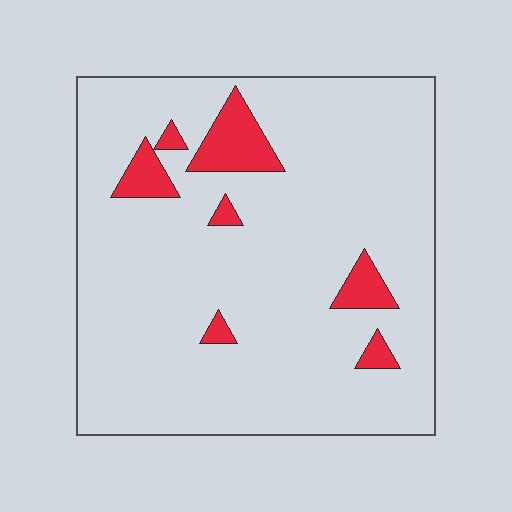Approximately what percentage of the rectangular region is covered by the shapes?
Approximately 10%.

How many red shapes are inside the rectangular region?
7.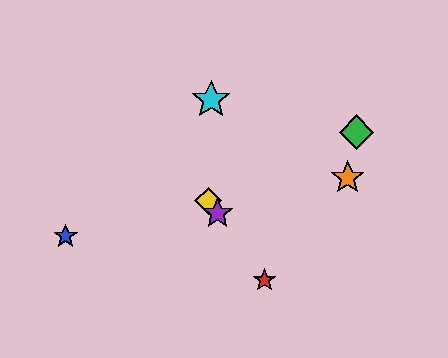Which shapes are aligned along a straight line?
The red star, the yellow diamond, the purple star are aligned along a straight line.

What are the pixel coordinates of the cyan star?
The cyan star is at (211, 100).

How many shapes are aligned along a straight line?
3 shapes (the red star, the yellow diamond, the purple star) are aligned along a straight line.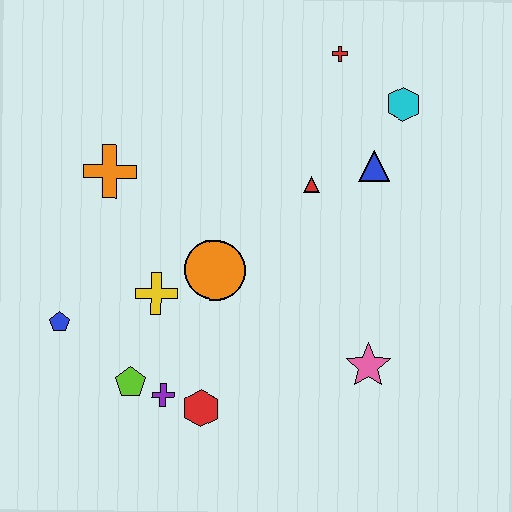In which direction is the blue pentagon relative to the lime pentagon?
The blue pentagon is to the left of the lime pentagon.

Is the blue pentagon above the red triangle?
No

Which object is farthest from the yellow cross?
The cyan hexagon is farthest from the yellow cross.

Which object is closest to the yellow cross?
The orange circle is closest to the yellow cross.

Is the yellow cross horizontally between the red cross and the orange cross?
Yes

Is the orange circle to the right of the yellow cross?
Yes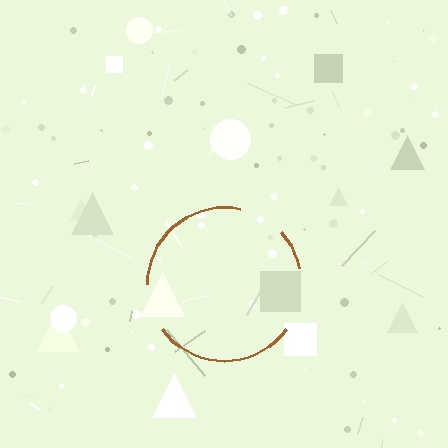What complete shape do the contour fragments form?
The contour fragments form a circle.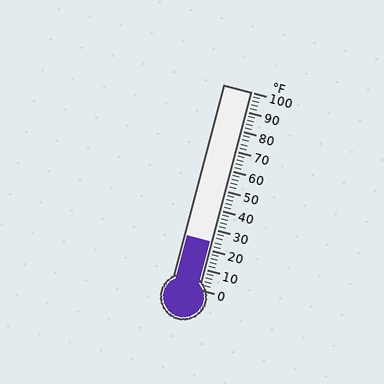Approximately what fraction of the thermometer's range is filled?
The thermometer is filled to approximately 25% of its range.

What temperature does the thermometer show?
The thermometer shows approximately 24°F.